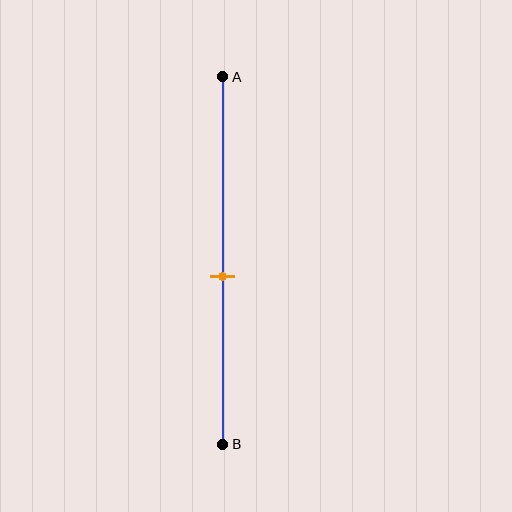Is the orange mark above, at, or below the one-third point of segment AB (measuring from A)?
The orange mark is below the one-third point of segment AB.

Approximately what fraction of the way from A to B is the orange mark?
The orange mark is approximately 55% of the way from A to B.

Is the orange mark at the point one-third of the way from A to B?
No, the mark is at about 55% from A, not at the 33% one-third point.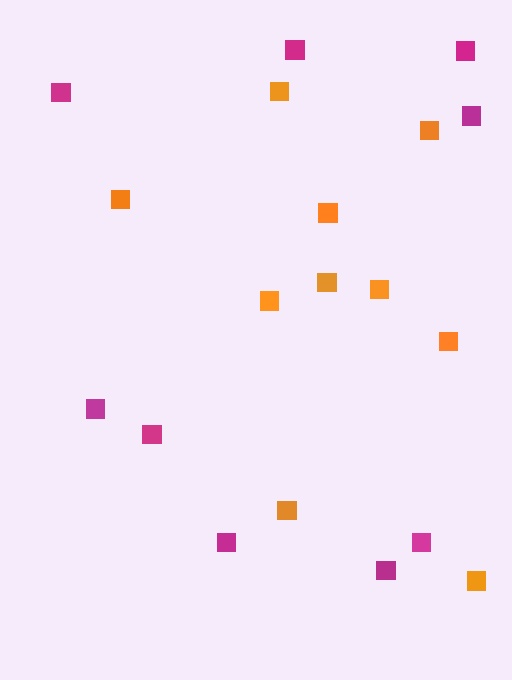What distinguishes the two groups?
There are 2 groups: one group of magenta squares (9) and one group of orange squares (10).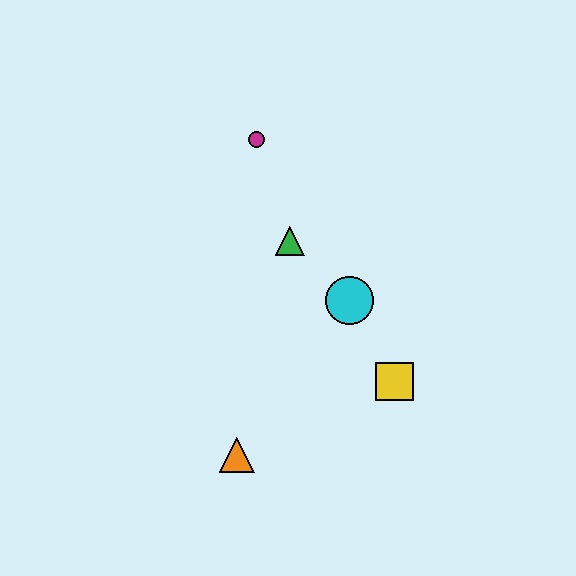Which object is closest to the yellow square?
The cyan circle is closest to the yellow square.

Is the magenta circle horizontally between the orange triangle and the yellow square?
Yes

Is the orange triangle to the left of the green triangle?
Yes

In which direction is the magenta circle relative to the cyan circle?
The magenta circle is above the cyan circle.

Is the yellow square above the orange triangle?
Yes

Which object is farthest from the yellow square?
The magenta circle is farthest from the yellow square.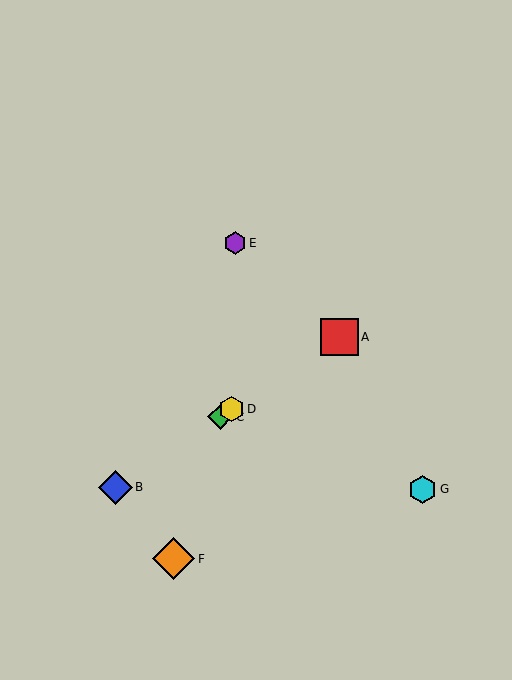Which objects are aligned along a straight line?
Objects A, B, C, D are aligned along a straight line.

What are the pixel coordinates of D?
Object D is at (231, 409).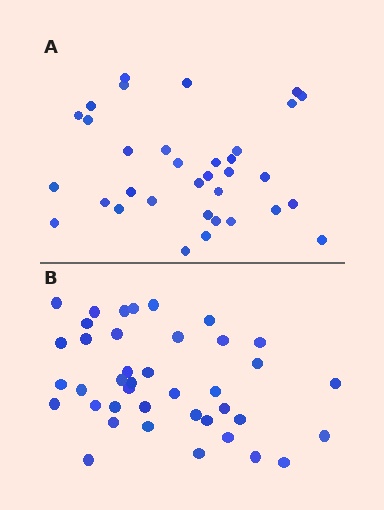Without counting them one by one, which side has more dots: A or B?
Region B (the bottom region) has more dots.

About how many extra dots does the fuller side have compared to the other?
Region B has about 6 more dots than region A.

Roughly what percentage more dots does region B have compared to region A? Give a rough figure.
About 20% more.